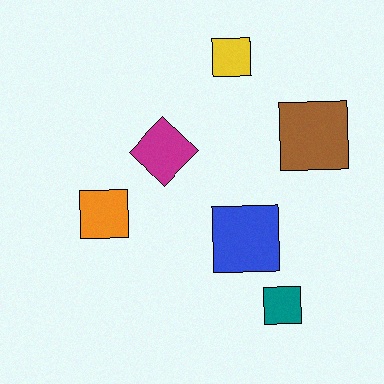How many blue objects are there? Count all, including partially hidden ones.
There is 1 blue object.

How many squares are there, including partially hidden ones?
There are 5 squares.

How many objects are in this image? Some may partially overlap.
There are 6 objects.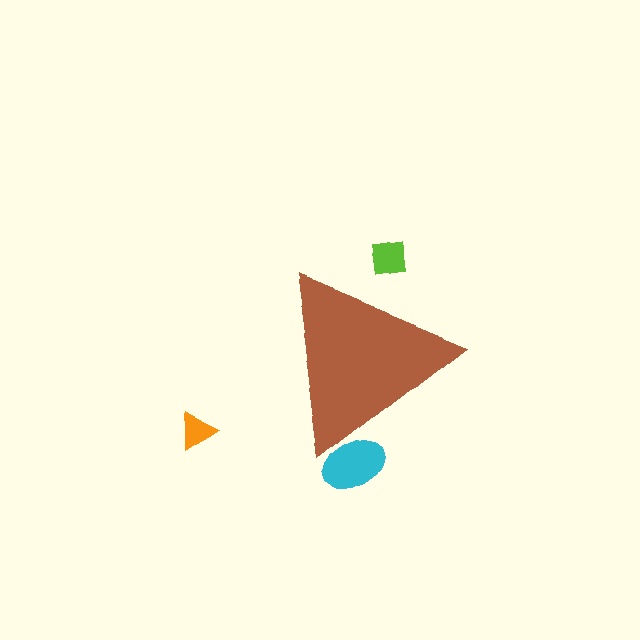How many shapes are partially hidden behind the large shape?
2 shapes are partially hidden.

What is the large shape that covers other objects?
A brown triangle.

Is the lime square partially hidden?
Yes, the lime square is partially hidden behind the brown triangle.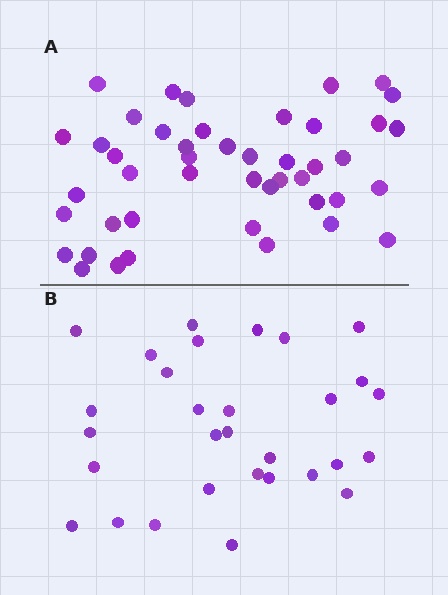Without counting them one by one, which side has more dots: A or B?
Region A (the top region) has more dots.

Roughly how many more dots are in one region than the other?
Region A has approximately 15 more dots than region B.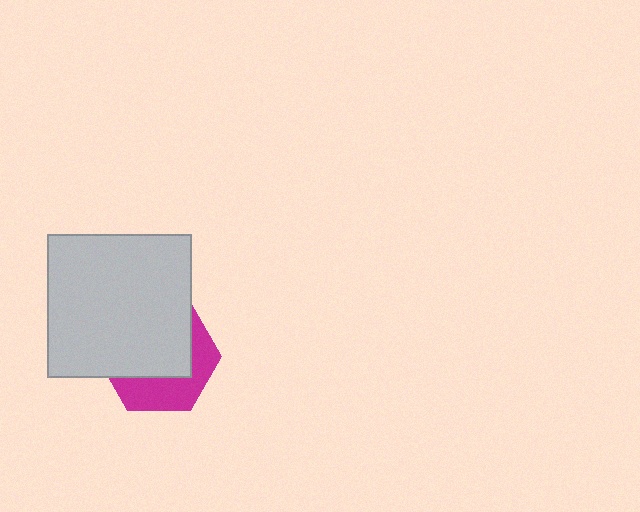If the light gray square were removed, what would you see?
You would see the complete magenta hexagon.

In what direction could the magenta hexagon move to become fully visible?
The magenta hexagon could move down. That would shift it out from behind the light gray square entirely.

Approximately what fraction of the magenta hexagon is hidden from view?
Roughly 60% of the magenta hexagon is hidden behind the light gray square.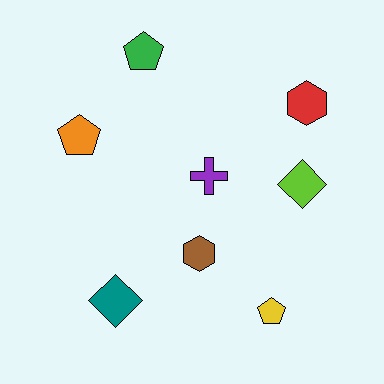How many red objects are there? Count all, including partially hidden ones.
There is 1 red object.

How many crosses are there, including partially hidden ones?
There is 1 cross.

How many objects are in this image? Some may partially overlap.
There are 8 objects.